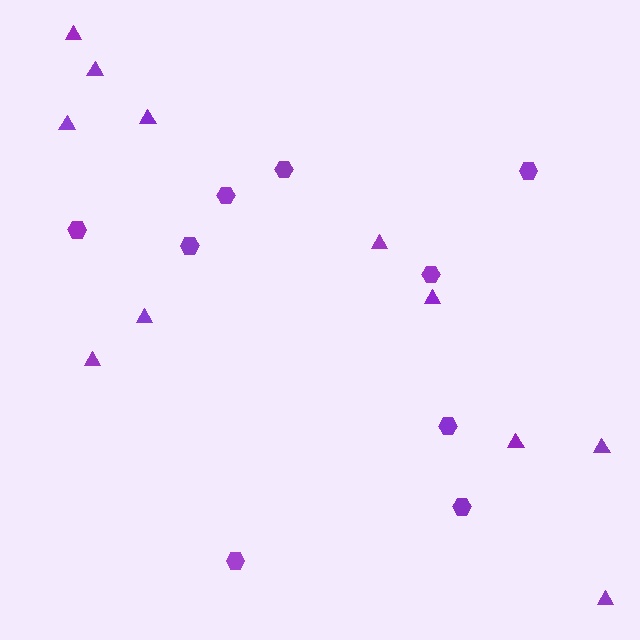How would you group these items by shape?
There are 2 groups: one group of hexagons (9) and one group of triangles (11).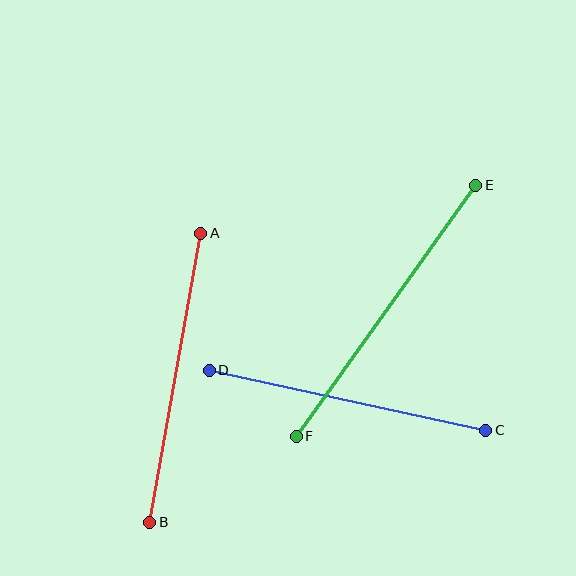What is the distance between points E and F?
The distance is approximately 309 pixels.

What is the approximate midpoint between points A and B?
The midpoint is at approximately (175, 378) pixels.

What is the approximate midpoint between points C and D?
The midpoint is at approximately (348, 400) pixels.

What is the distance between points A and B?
The distance is approximately 294 pixels.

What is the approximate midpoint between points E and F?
The midpoint is at approximately (386, 311) pixels.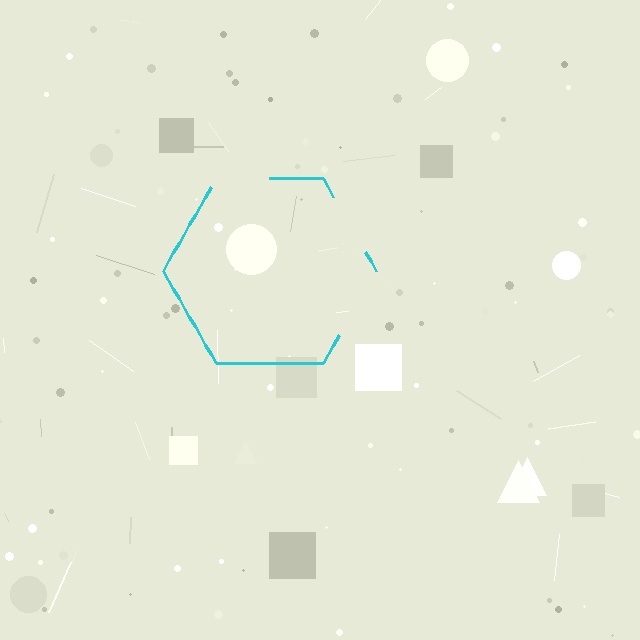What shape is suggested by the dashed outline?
The dashed outline suggests a hexagon.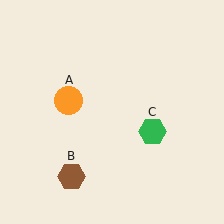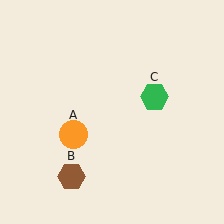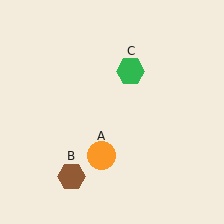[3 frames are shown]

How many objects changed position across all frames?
2 objects changed position: orange circle (object A), green hexagon (object C).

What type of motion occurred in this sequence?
The orange circle (object A), green hexagon (object C) rotated counterclockwise around the center of the scene.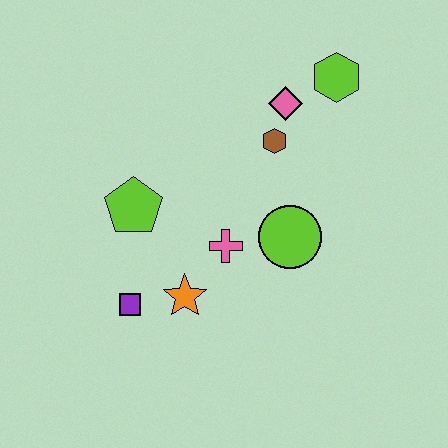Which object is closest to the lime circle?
The pink cross is closest to the lime circle.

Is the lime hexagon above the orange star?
Yes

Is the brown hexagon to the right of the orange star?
Yes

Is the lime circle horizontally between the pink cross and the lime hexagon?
Yes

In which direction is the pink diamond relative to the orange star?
The pink diamond is above the orange star.